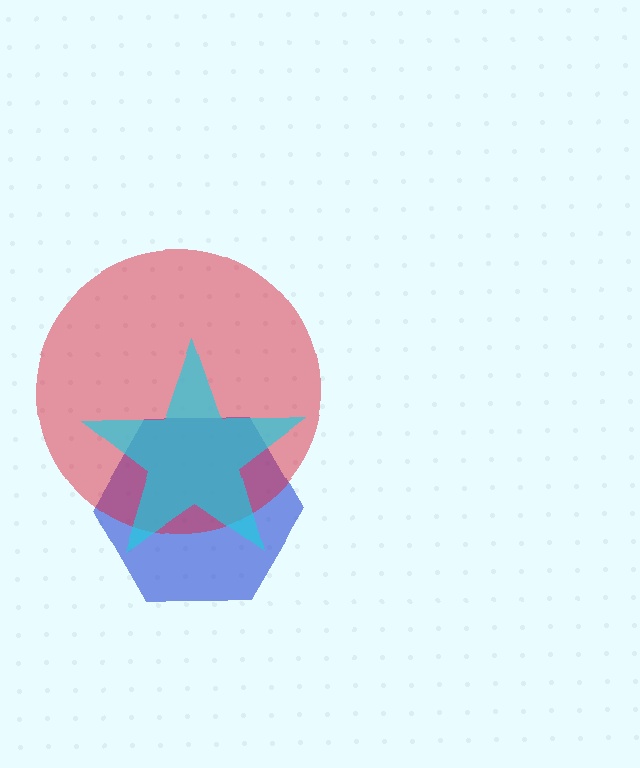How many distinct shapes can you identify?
There are 3 distinct shapes: a blue hexagon, a red circle, a cyan star.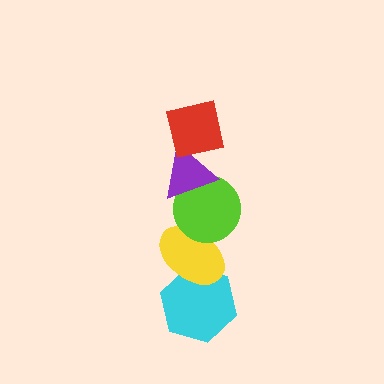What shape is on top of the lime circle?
The purple triangle is on top of the lime circle.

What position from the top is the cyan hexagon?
The cyan hexagon is 5th from the top.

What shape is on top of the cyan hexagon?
The yellow ellipse is on top of the cyan hexagon.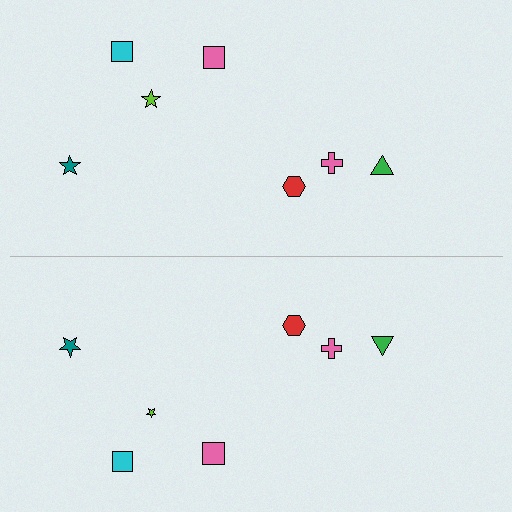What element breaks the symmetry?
The lime star on the bottom side has a different size than its mirror counterpart.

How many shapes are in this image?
There are 14 shapes in this image.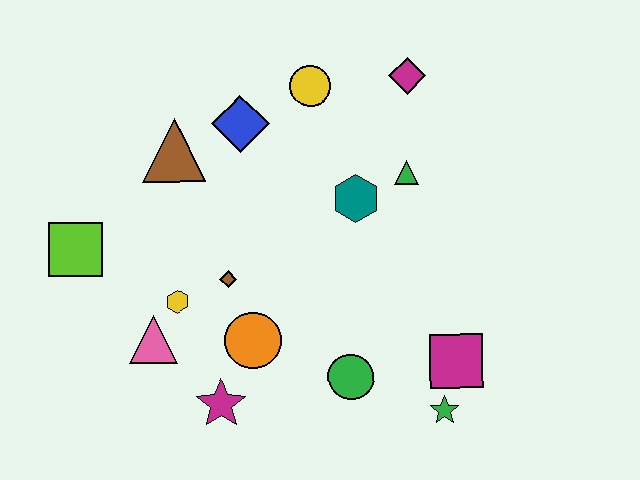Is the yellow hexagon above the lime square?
No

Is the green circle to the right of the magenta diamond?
No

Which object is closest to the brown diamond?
The yellow hexagon is closest to the brown diamond.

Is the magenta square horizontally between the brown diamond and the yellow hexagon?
No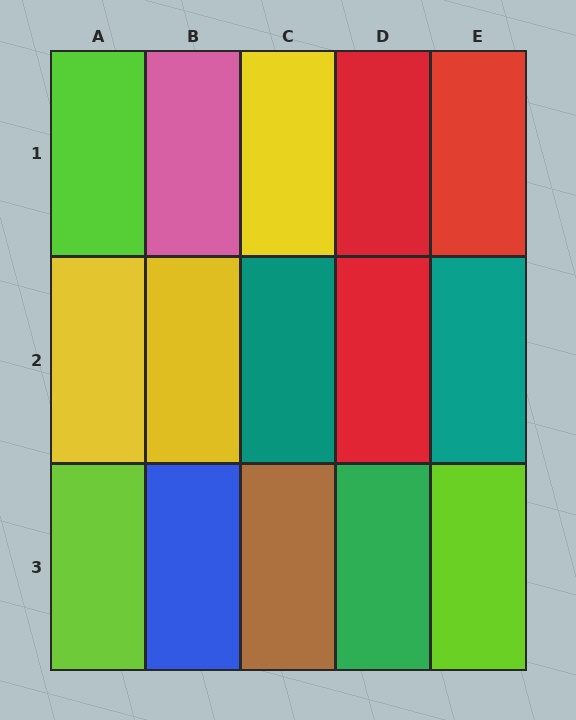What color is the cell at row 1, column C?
Yellow.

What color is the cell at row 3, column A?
Lime.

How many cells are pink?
1 cell is pink.